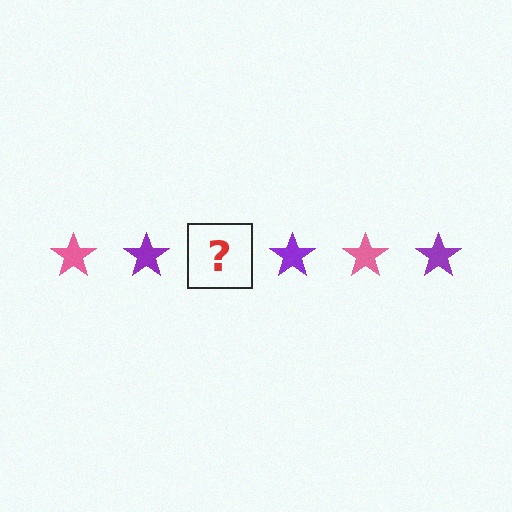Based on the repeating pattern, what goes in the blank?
The blank should be a pink star.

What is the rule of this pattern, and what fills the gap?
The rule is that the pattern cycles through pink, purple stars. The gap should be filled with a pink star.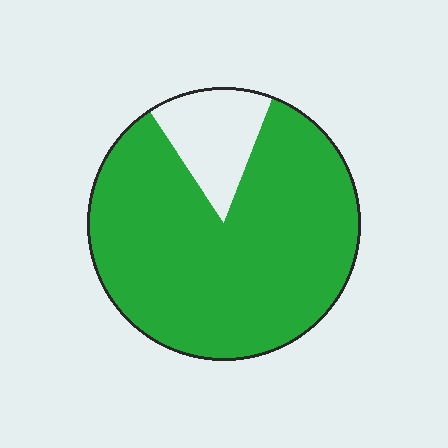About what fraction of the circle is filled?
About five sixths (5/6).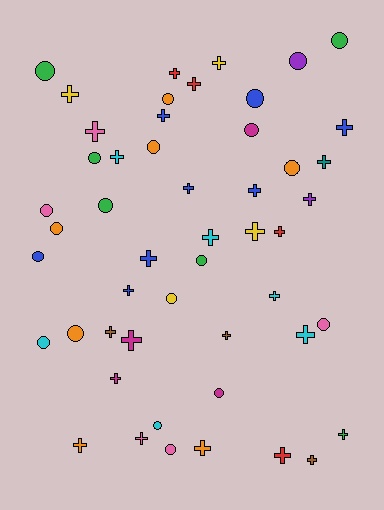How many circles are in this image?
There are 21 circles.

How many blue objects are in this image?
There are 8 blue objects.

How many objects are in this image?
There are 50 objects.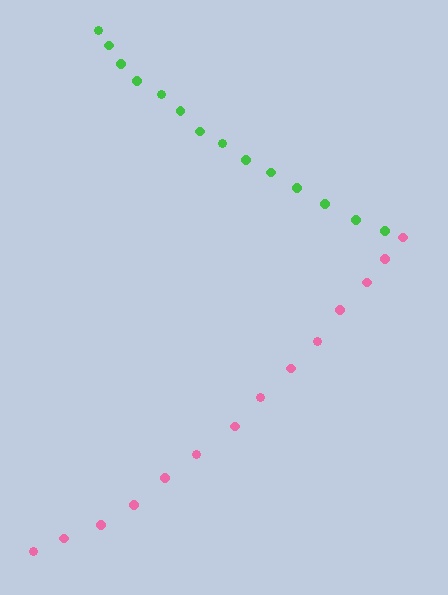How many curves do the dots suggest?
There are 2 distinct paths.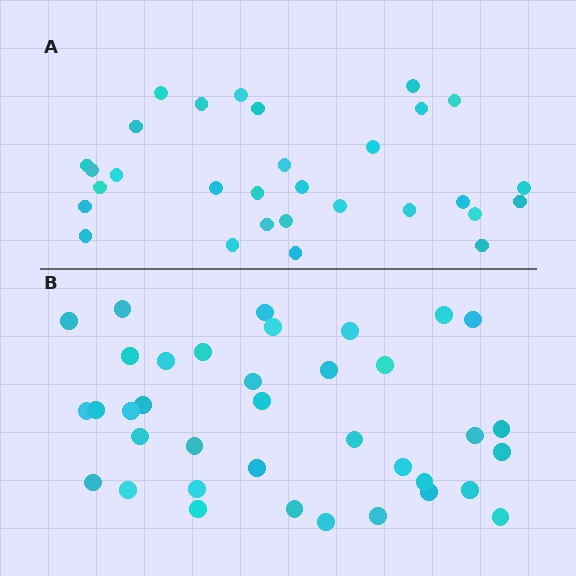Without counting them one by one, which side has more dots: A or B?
Region B (the bottom region) has more dots.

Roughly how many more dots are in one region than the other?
Region B has roughly 8 or so more dots than region A.